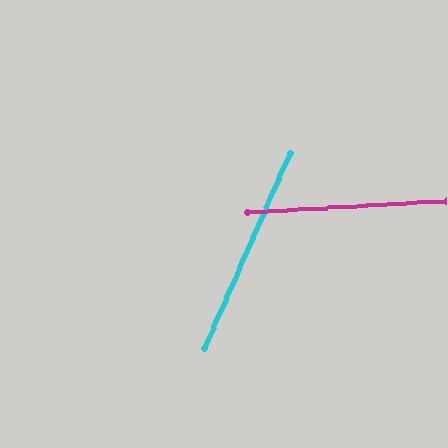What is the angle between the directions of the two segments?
Approximately 63 degrees.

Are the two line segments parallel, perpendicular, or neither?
Neither parallel nor perpendicular — they differ by about 63°.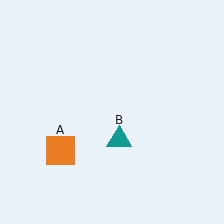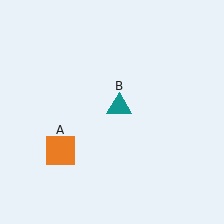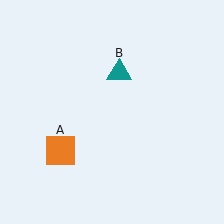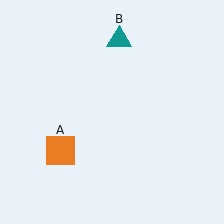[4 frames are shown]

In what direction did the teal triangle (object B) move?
The teal triangle (object B) moved up.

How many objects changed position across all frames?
1 object changed position: teal triangle (object B).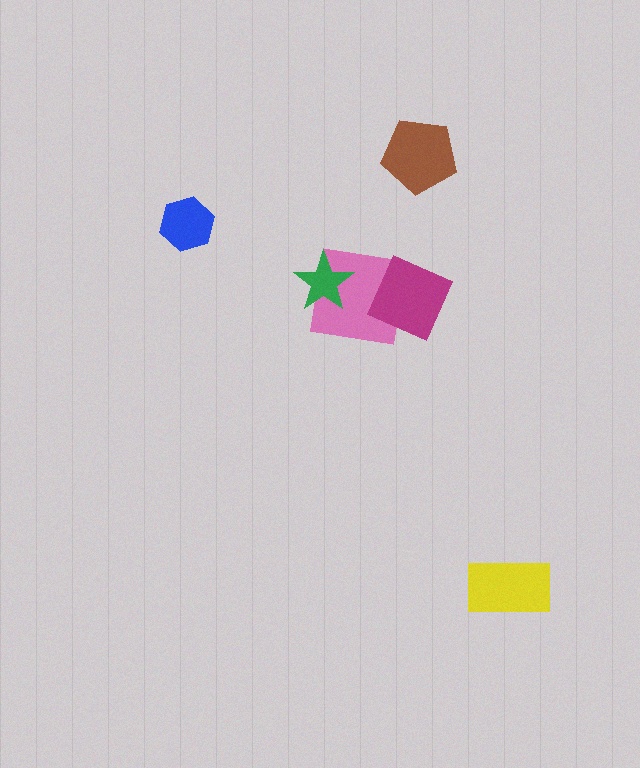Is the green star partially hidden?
No, no other shape covers it.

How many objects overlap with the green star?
1 object overlaps with the green star.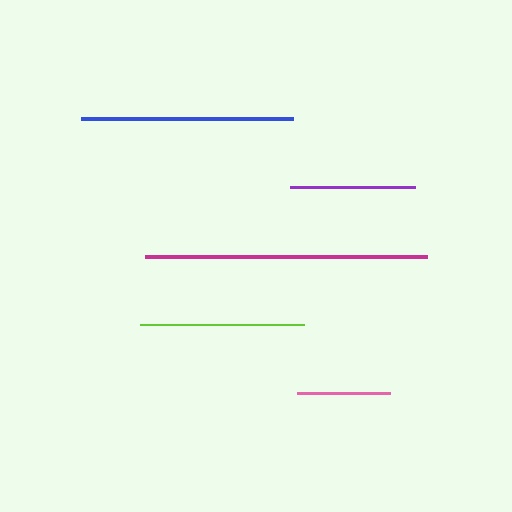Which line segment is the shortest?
The pink line is the shortest at approximately 94 pixels.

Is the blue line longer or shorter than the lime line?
The blue line is longer than the lime line.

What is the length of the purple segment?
The purple segment is approximately 124 pixels long.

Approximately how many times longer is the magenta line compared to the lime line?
The magenta line is approximately 1.7 times the length of the lime line.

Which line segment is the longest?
The magenta line is the longest at approximately 282 pixels.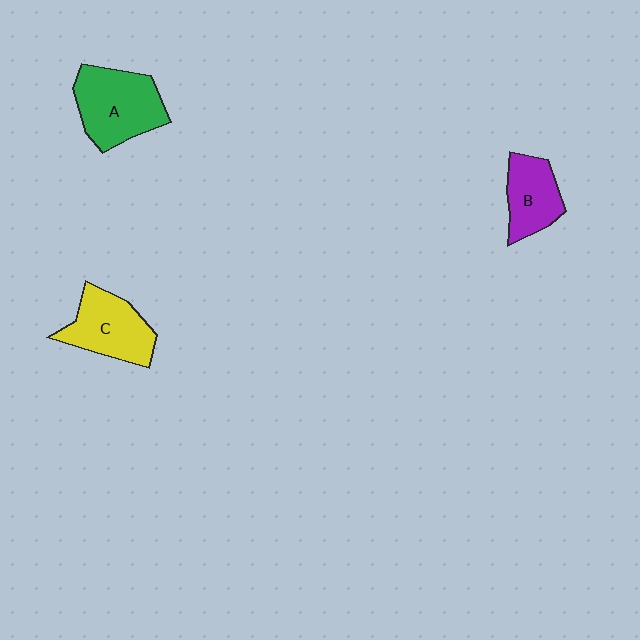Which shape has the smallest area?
Shape B (purple).